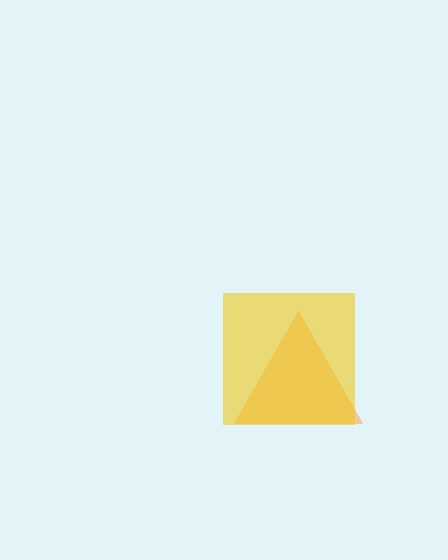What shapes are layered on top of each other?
The layered shapes are: an orange triangle, a yellow square.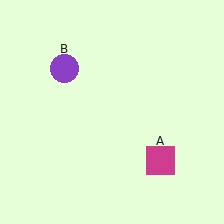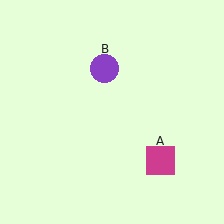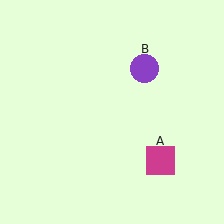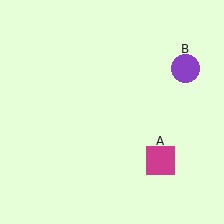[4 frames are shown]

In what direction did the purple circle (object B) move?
The purple circle (object B) moved right.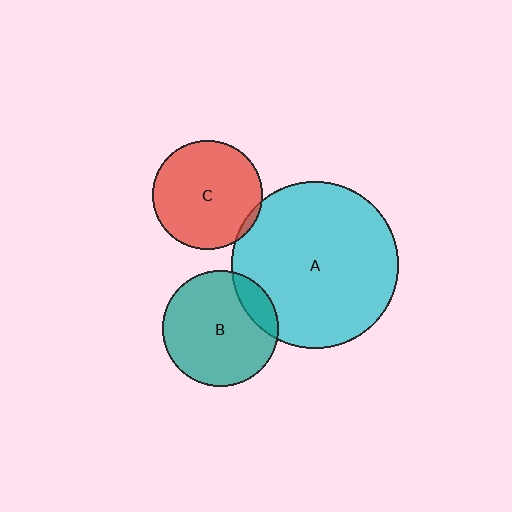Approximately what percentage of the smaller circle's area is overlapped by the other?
Approximately 5%.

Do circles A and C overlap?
Yes.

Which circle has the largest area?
Circle A (cyan).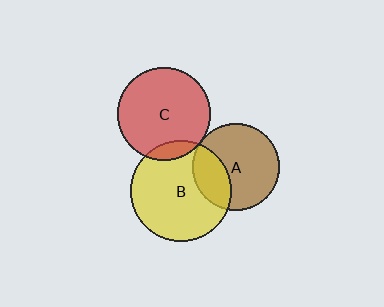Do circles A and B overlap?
Yes.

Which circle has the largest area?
Circle B (yellow).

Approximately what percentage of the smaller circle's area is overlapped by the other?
Approximately 30%.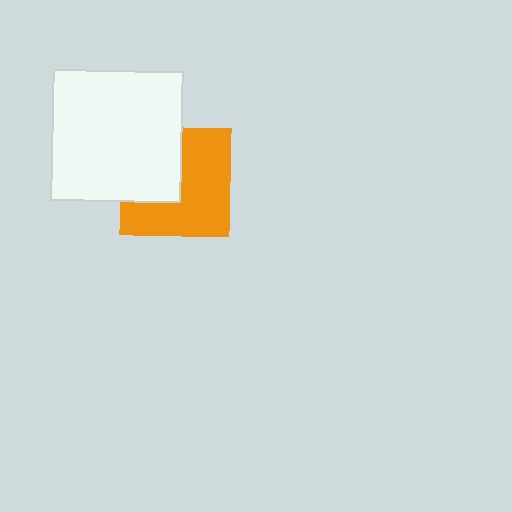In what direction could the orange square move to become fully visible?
The orange square could move toward the lower-right. That would shift it out from behind the white square entirely.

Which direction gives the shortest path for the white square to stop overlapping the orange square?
Moving toward the upper-left gives the shortest separation.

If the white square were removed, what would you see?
You would see the complete orange square.